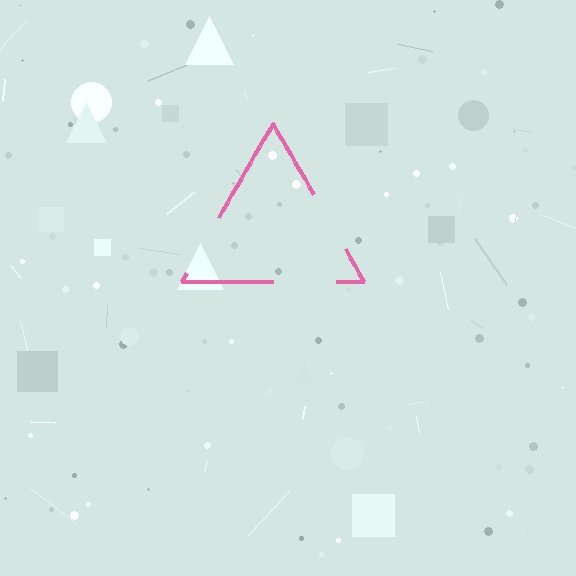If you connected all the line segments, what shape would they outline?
They would outline a triangle.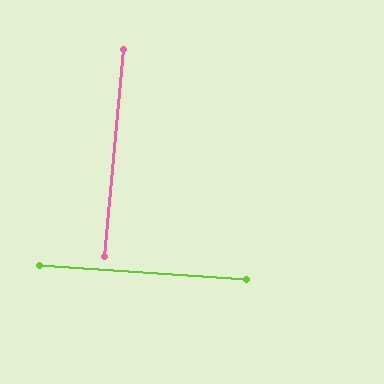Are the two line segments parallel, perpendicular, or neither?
Perpendicular — they meet at approximately 88°.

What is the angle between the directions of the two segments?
Approximately 88 degrees.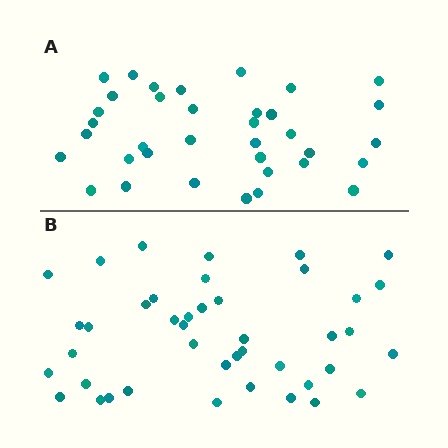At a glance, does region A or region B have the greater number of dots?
Region B (the bottom region) has more dots.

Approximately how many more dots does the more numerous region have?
Region B has about 6 more dots than region A.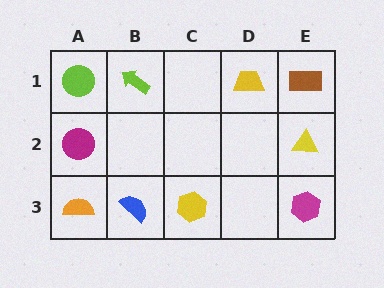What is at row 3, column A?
An orange semicircle.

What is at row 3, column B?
A blue semicircle.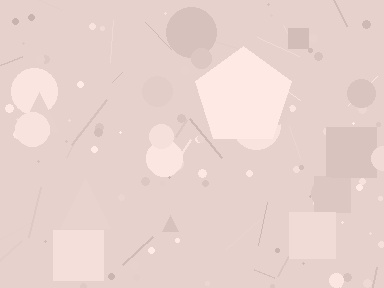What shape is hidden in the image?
A pentagon is hidden in the image.